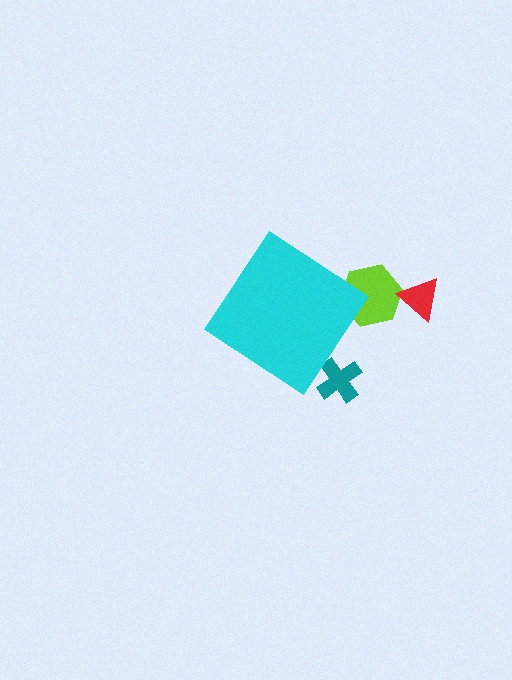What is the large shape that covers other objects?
A cyan diamond.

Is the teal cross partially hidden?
Yes, the teal cross is partially hidden behind the cyan diamond.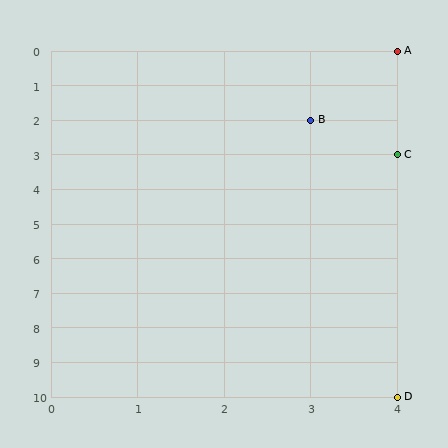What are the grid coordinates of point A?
Point A is at grid coordinates (4, 0).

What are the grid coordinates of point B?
Point B is at grid coordinates (3, 2).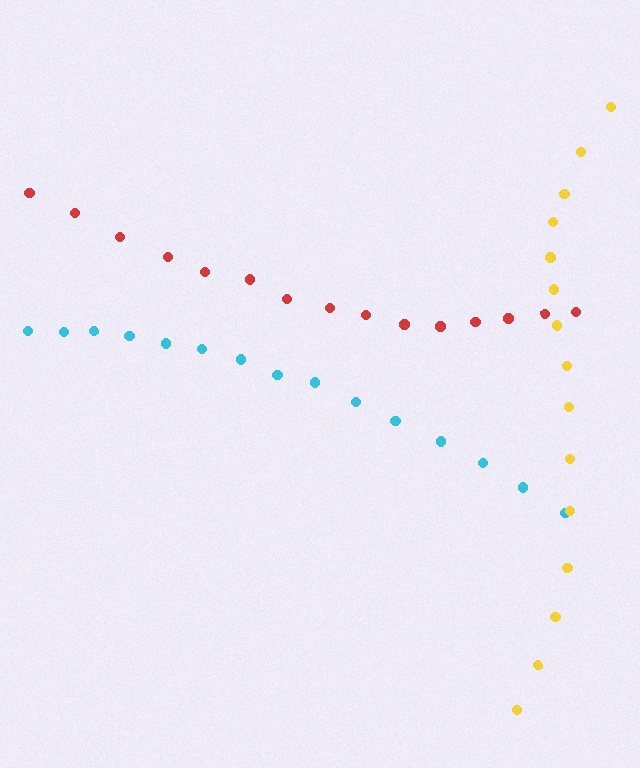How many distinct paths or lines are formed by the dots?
There are 3 distinct paths.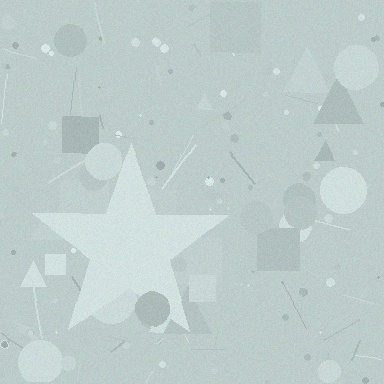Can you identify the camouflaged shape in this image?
The camouflaged shape is a star.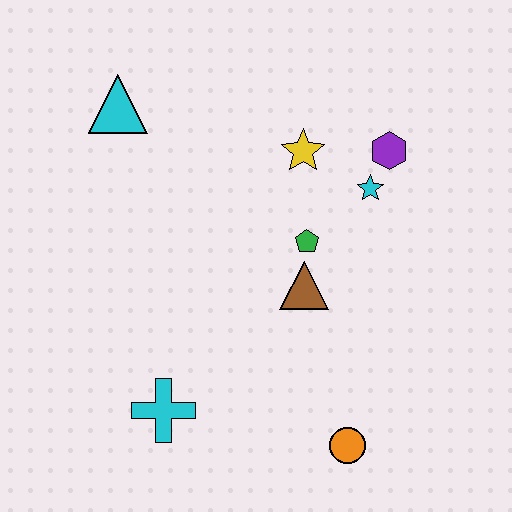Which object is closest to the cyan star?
The purple hexagon is closest to the cyan star.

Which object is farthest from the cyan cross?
The purple hexagon is farthest from the cyan cross.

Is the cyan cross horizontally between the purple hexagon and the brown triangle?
No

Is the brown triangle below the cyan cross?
No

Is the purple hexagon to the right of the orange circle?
Yes